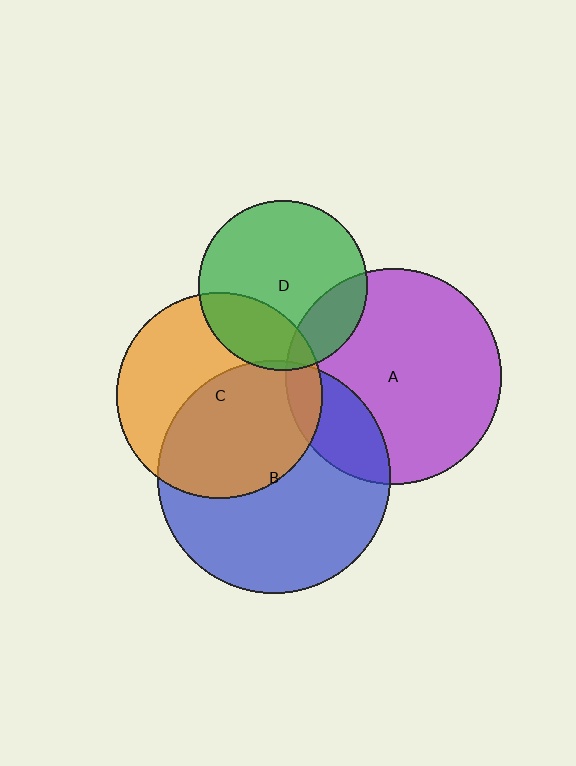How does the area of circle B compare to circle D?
Approximately 1.9 times.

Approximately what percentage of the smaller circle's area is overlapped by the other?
Approximately 20%.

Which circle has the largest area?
Circle B (blue).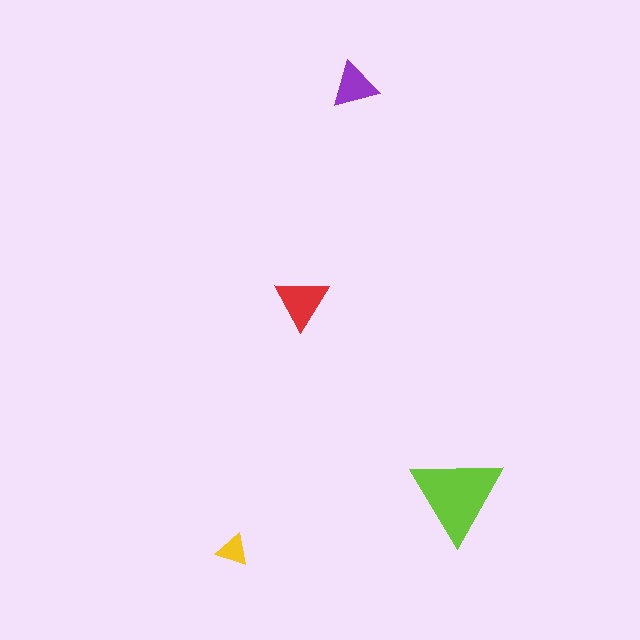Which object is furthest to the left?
The yellow triangle is leftmost.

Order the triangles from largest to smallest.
the lime one, the red one, the purple one, the yellow one.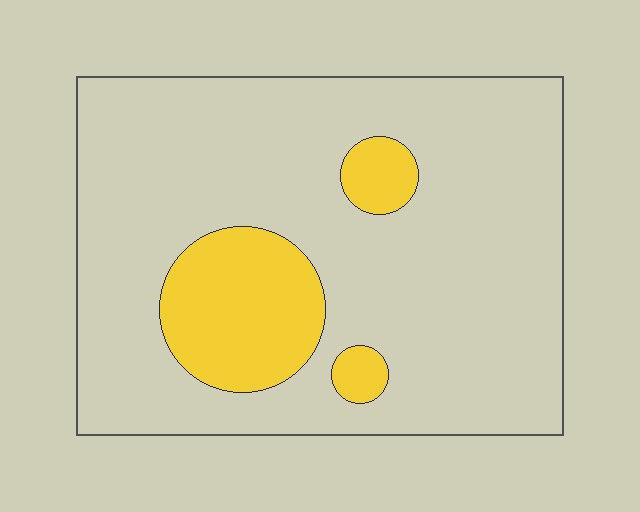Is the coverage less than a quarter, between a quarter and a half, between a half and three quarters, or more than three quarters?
Less than a quarter.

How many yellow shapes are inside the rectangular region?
3.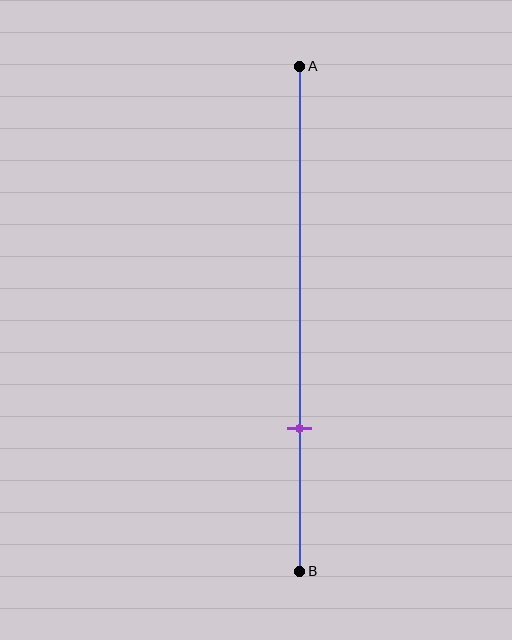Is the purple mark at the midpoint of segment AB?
No, the mark is at about 70% from A, not at the 50% midpoint.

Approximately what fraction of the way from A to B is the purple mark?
The purple mark is approximately 70% of the way from A to B.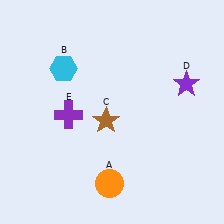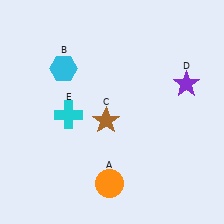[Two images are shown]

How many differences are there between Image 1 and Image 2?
There is 1 difference between the two images.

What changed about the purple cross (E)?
In Image 1, E is purple. In Image 2, it changed to cyan.